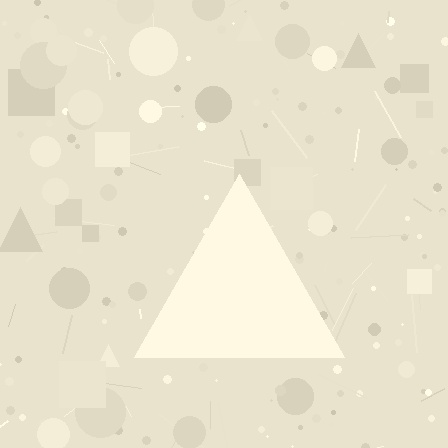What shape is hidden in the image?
A triangle is hidden in the image.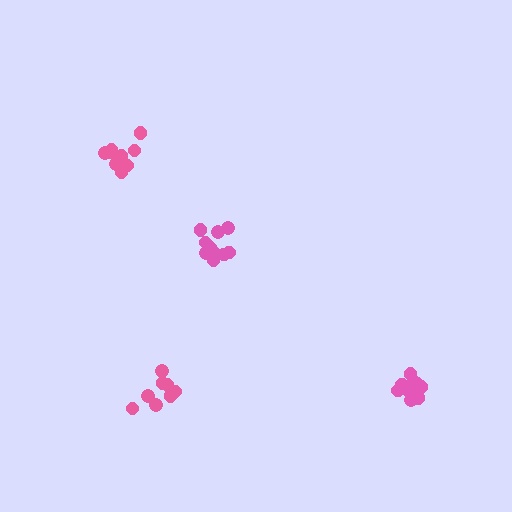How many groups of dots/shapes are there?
There are 4 groups.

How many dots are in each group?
Group 1: 9 dots, Group 2: 8 dots, Group 3: 11 dots, Group 4: 10 dots (38 total).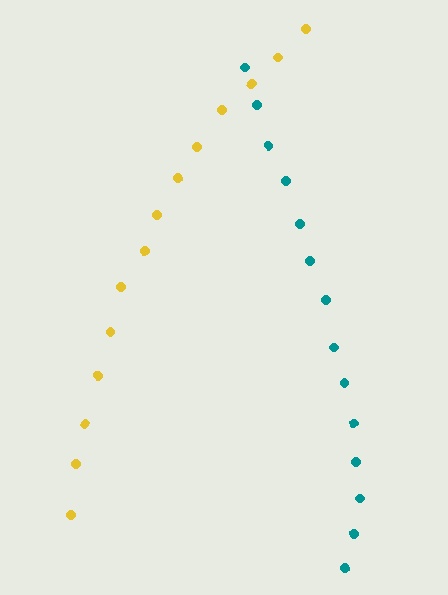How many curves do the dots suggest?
There are 2 distinct paths.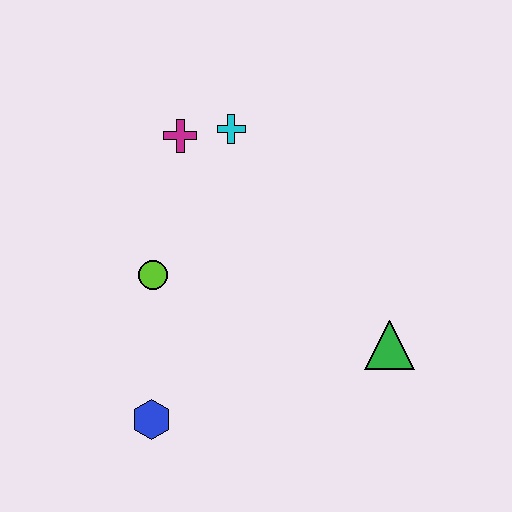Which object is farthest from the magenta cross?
The green triangle is farthest from the magenta cross.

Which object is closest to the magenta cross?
The cyan cross is closest to the magenta cross.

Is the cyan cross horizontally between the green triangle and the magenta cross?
Yes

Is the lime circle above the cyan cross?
No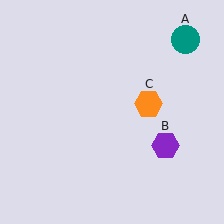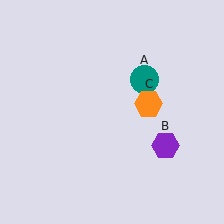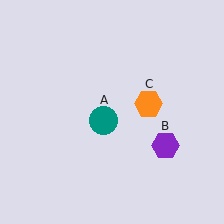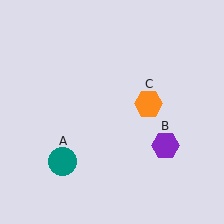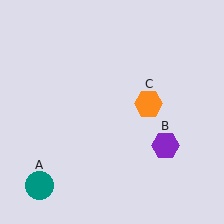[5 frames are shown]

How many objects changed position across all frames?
1 object changed position: teal circle (object A).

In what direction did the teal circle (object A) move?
The teal circle (object A) moved down and to the left.